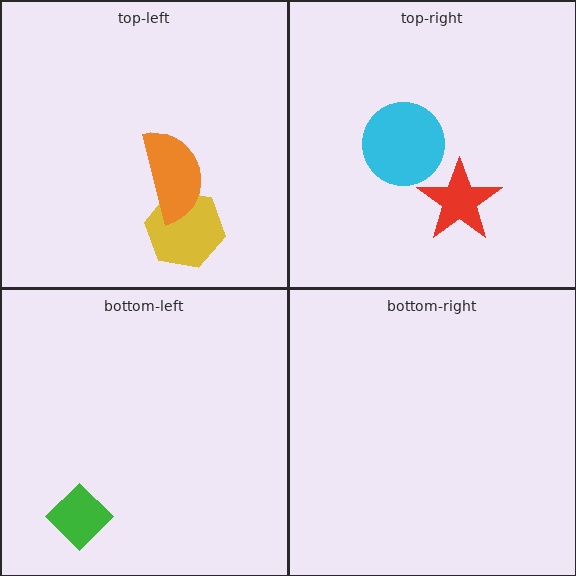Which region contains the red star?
The top-right region.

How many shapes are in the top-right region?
2.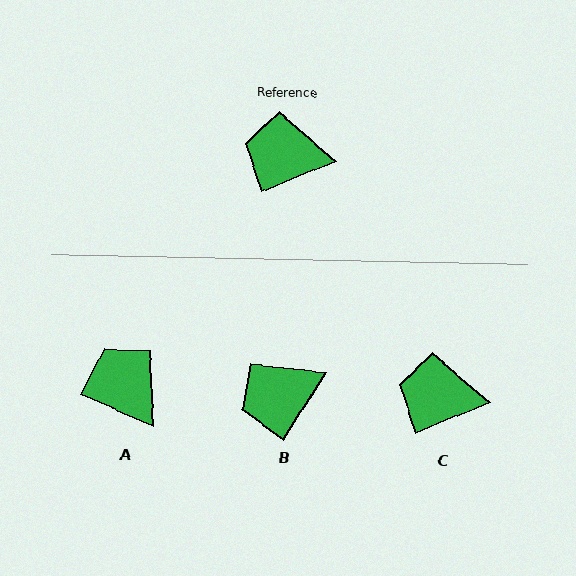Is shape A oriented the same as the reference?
No, it is off by about 46 degrees.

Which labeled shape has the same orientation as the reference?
C.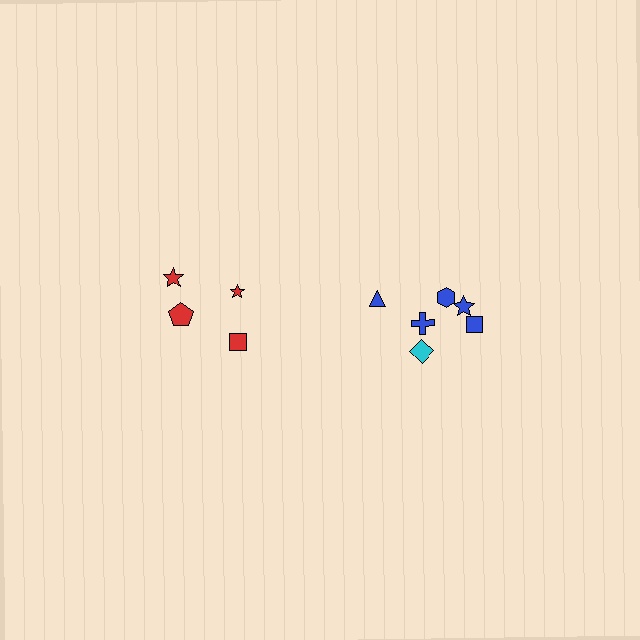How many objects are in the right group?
There are 6 objects.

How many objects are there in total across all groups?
There are 10 objects.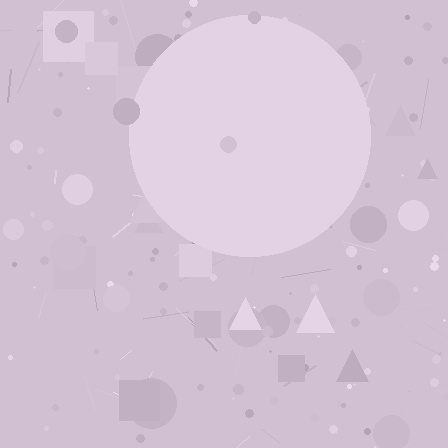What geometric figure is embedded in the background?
A circle is embedded in the background.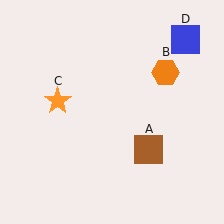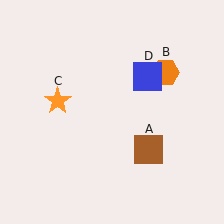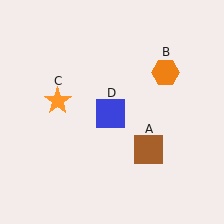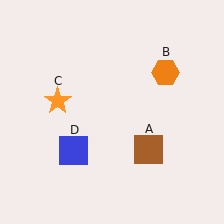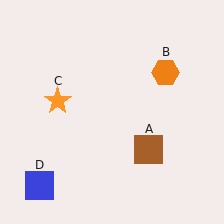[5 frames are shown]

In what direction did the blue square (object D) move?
The blue square (object D) moved down and to the left.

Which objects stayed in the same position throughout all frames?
Brown square (object A) and orange hexagon (object B) and orange star (object C) remained stationary.